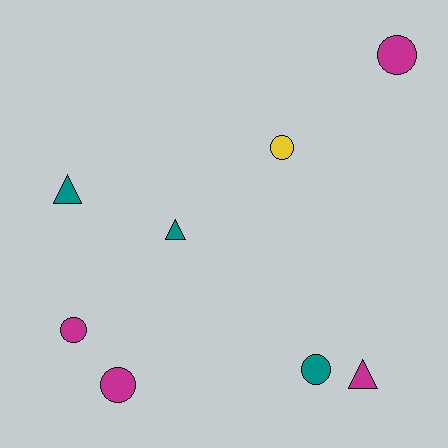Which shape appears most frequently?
Circle, with 5 objects.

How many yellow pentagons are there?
There are no yellow pentagons.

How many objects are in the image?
There are 8 objects.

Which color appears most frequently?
Magenta, with 4 objects.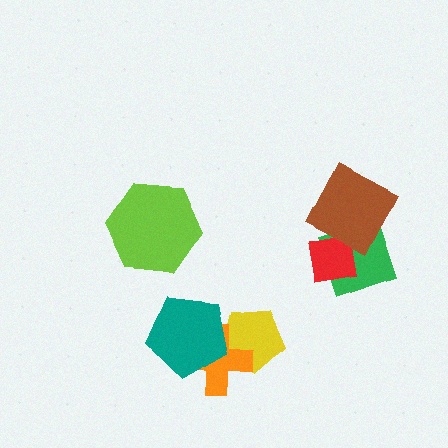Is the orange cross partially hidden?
Yes, it is partially covered by another shape.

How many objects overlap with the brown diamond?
2 objects overlap with the brown diamond.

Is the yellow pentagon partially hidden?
Yes, it is partially covered by another shape.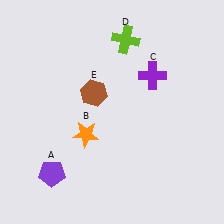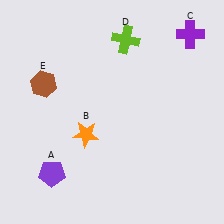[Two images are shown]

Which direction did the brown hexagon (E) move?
The brown hexagon (E) moved left.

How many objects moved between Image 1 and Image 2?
2 objects moved between the two images.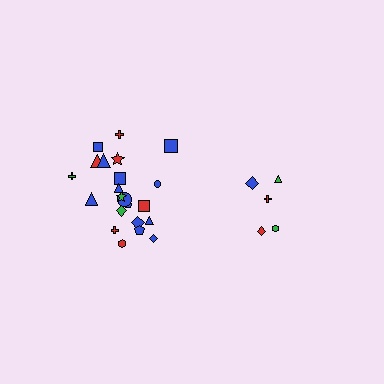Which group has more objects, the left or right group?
The left group.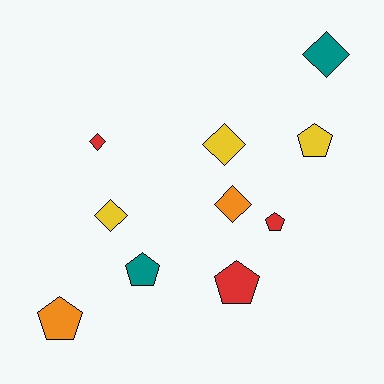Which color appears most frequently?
Yellow, with 3 objects.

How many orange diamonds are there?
There is 1 orange diamond.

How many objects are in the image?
There are 10 objects.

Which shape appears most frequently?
Diamond, with 5 objects.